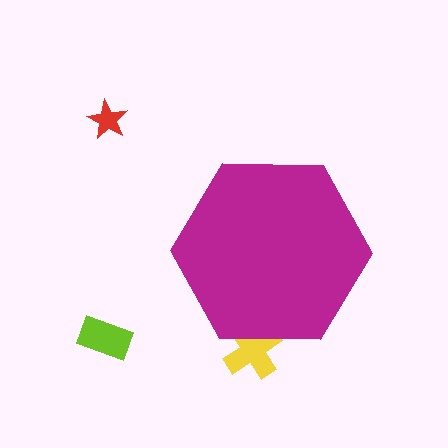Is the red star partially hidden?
No, the red star is fully visible.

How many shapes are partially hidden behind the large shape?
1 shape is partially hidden.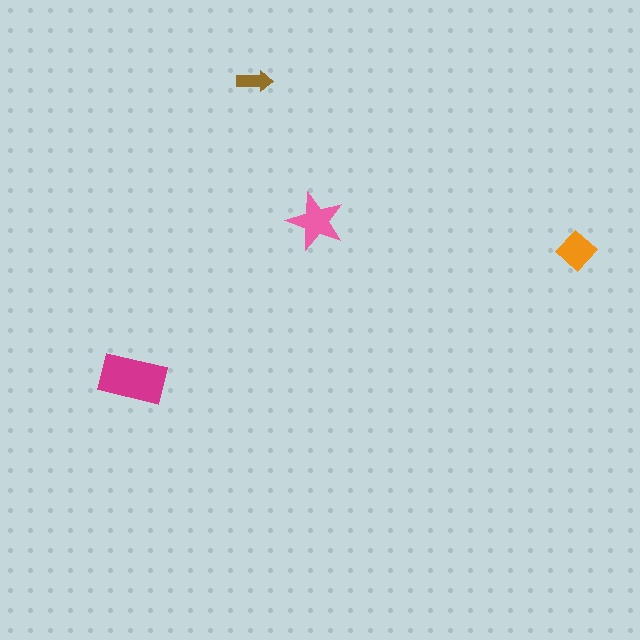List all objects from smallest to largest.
The brown arrow, the orange diamond, the pink star, the magenta rectangle.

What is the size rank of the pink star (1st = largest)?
2nd.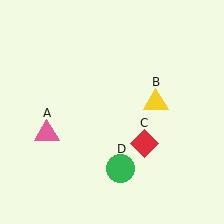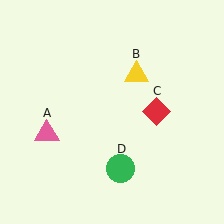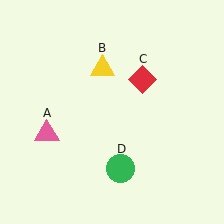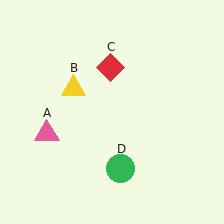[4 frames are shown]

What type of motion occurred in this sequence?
The yellow triangle (object B), red diamond (object C) rotated counterclockwise around the center of the scene.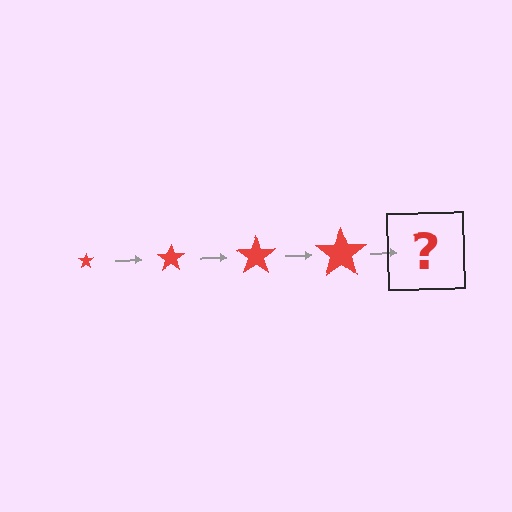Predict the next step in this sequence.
The next step is a red star, larger than the previous one.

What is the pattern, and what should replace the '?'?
The pattern is that the star gets progressively larger each step. The '?' should be a red star, larger than the previous one.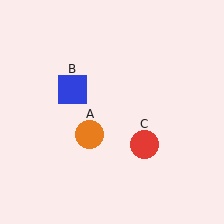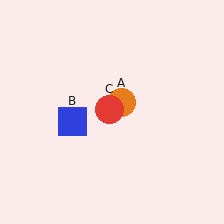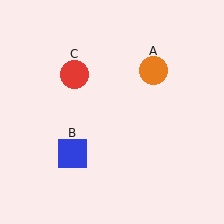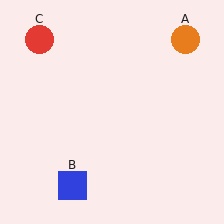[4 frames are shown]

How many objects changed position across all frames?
3 objects changed position: orange circle (object A), blue square (object B), red circle (object C).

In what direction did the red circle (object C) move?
The red circle (object C) moved up and to the left.